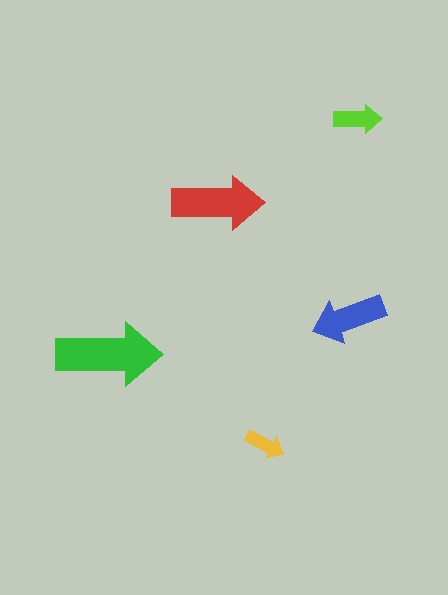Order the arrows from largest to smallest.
the green one, the red one, the blue one, the lime one, the yellow one.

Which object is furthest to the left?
The green arrow is leftmost.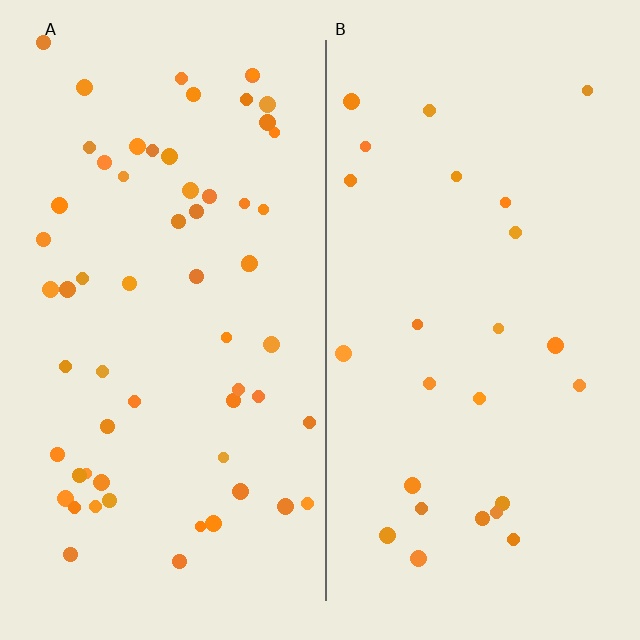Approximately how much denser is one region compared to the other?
Approximately 2.4× — region A over region B.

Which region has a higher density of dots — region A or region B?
A (the left).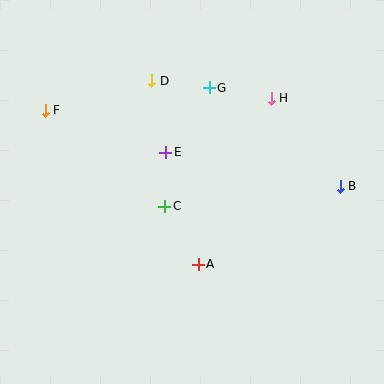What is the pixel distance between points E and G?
The distance between E and G is 78 pixels.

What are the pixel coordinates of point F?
Point F is at (45, 110).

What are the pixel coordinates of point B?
Point B is at (340, 186).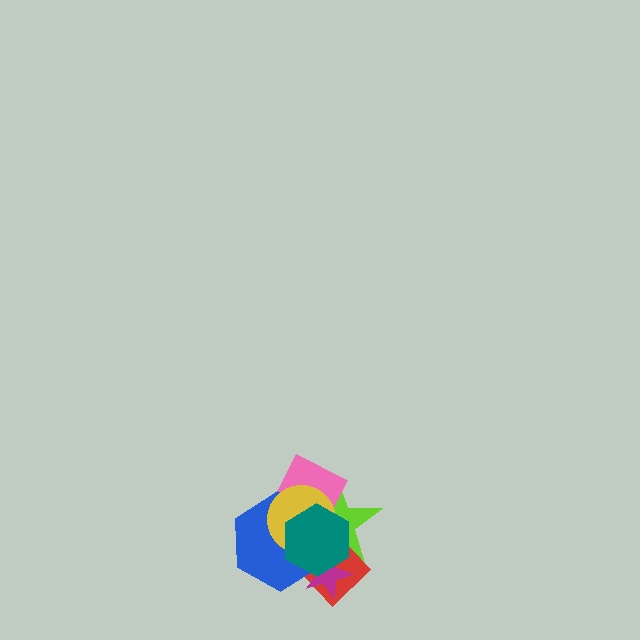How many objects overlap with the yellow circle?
5 objects overlap with the yellow circle.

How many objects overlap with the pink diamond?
5 objects overlap with the pink diamond.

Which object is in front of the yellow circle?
The teal hexagon is in front of the yellow circle.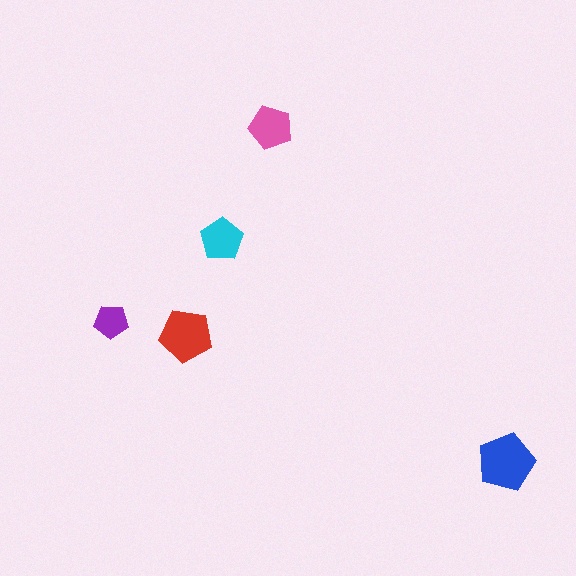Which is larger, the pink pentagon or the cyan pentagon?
The pink one.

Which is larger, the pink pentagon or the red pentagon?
The red one.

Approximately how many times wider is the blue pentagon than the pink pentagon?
About 1.5 times wider.